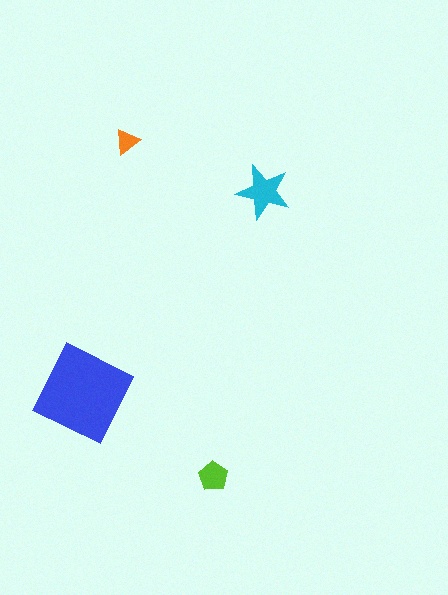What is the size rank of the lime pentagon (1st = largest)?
3rd.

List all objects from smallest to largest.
The orange triangle, the lime pentagon, the cyan star, the blue diamond.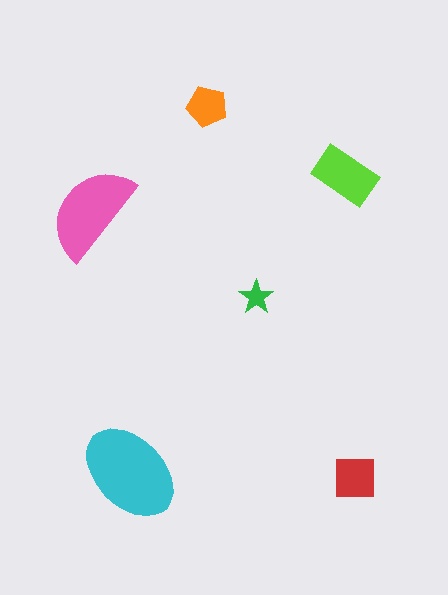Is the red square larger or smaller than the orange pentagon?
Larger.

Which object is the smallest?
The green star.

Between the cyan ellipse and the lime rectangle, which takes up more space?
The cyan ellipse.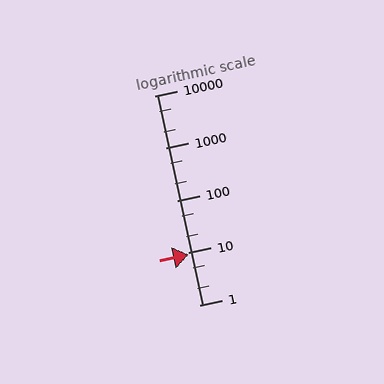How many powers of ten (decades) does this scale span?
The scale spans 4 decades, from 1 to 10000.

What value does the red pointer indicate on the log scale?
The pointer indicates approximately 9.1.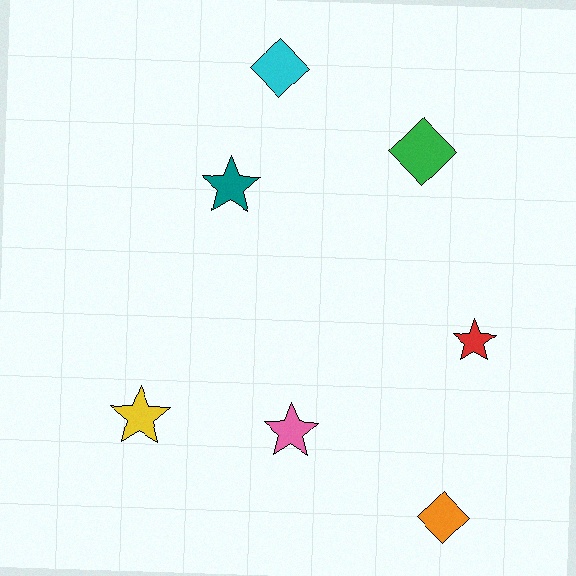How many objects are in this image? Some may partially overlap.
There are 7 objects.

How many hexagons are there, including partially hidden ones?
There are no hexagons.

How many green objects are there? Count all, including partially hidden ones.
There is 1 green object.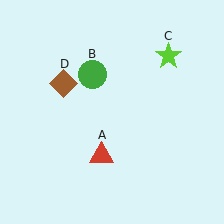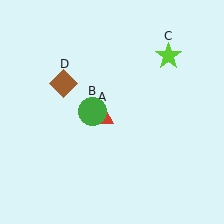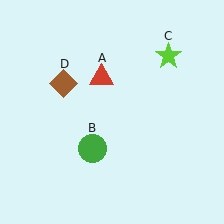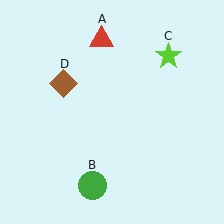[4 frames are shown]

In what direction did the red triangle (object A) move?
The red triangle (object A) moved up.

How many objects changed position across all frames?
2 objects changed position: red triangle (object A), green circle (object B).